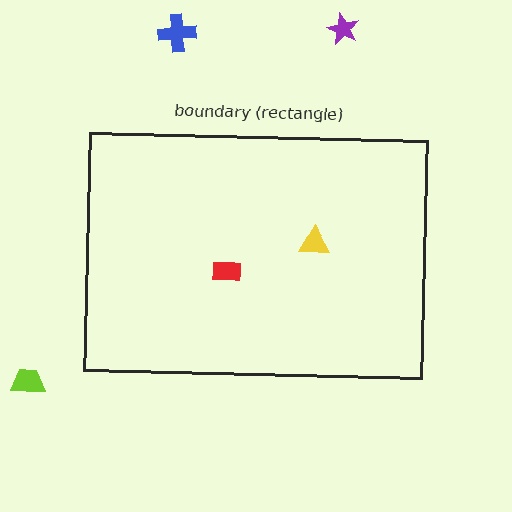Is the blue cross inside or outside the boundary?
Outside.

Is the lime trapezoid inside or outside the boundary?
Outside.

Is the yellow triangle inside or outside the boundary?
Inside.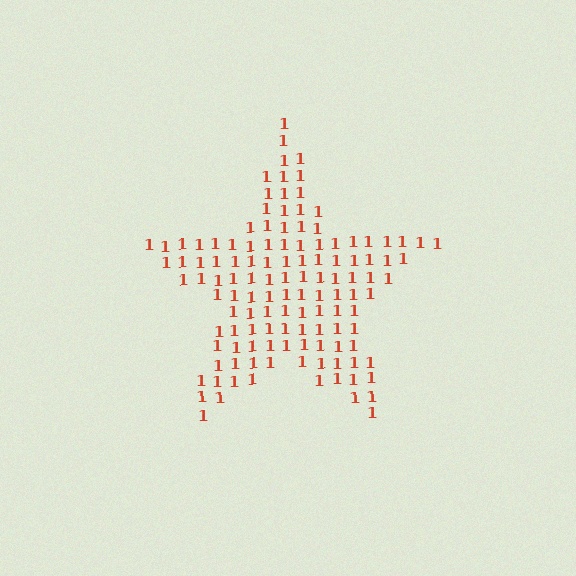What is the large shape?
The large shape is a star.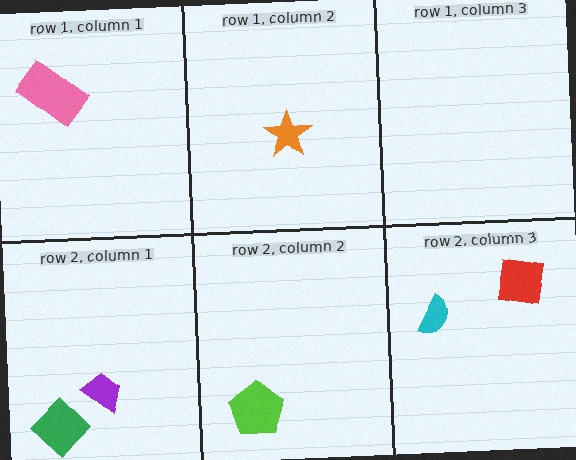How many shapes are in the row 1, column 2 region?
1.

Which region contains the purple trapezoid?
The row 2, column 1 region.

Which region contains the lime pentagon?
The row 2, column 2 region.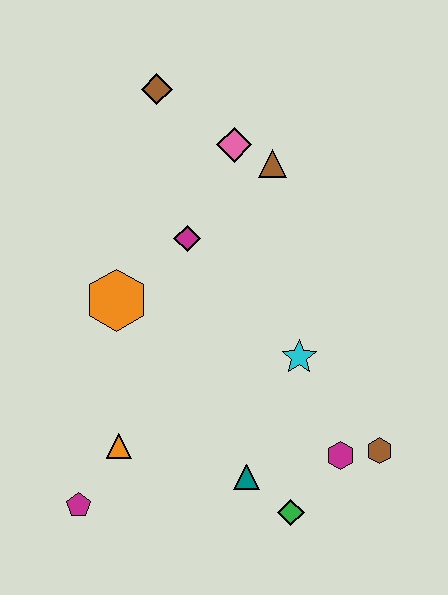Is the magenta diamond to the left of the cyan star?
Yes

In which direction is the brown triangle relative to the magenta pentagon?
The brown triangle is above the magenta pentagon.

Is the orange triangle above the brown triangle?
No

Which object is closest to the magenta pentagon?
The orange triangle is closest to the magenta pentagon.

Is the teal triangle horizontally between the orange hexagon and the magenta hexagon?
Yes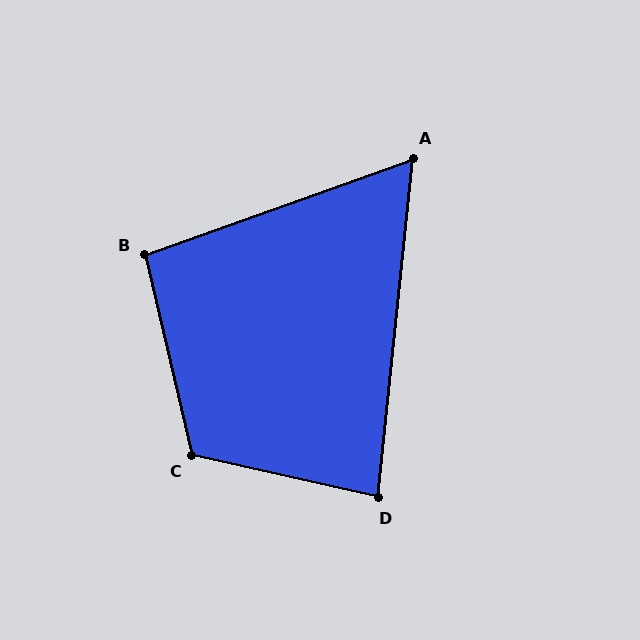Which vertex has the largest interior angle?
C, at approximately 116 degrees.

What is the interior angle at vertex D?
Approximately 83 degrees (acute).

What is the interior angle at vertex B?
Approximately 97 degrees (obtuse).